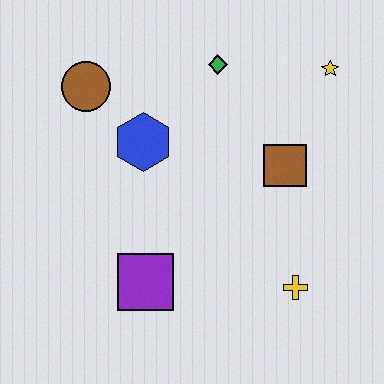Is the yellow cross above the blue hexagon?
No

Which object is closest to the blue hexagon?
The brown circle is closest to the blue hexagon.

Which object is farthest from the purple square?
The yellow star is farthest from the purple square.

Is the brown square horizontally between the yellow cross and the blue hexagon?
Yes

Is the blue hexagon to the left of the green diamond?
Yes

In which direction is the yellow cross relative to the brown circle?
The yellow cross is to the right of the brown circle.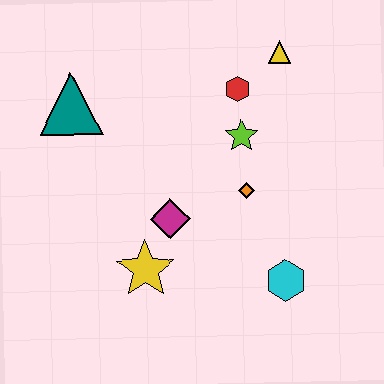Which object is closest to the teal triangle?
The magenta diamond is closest to the teal triangle.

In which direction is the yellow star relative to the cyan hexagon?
The yellow star is to the left of the cyan hexagon.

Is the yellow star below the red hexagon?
Yes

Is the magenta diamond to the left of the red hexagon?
Yes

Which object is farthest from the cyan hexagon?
The teal triangle is farthest from the cyan hexagon.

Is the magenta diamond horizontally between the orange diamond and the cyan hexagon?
No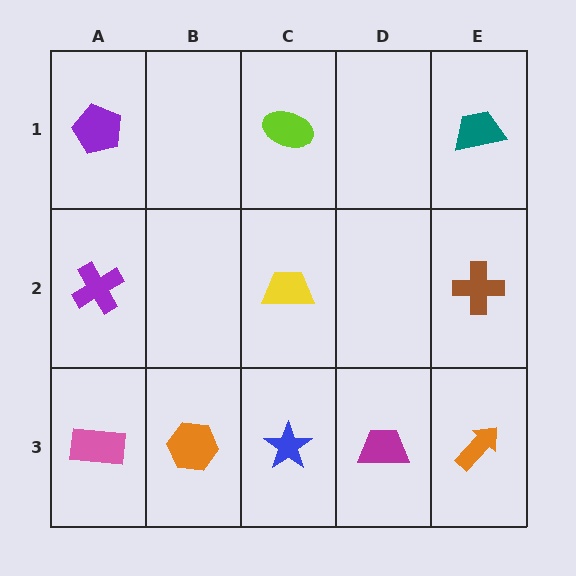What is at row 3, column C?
A blue star.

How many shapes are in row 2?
3 shapes.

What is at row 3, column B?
An orange hexagon.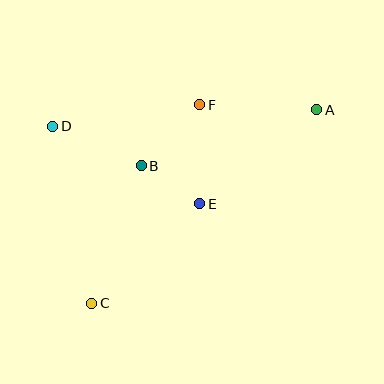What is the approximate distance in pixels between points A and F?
The distance between A and F is approximately 117 pixels.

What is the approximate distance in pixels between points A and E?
The distance between A and E is approximately 150 pixels.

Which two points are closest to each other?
Points B and E are closest to each other.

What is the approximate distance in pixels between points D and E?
The distance between D and E is approximately 166 pixels.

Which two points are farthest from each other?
Points A and C are farthest from each other.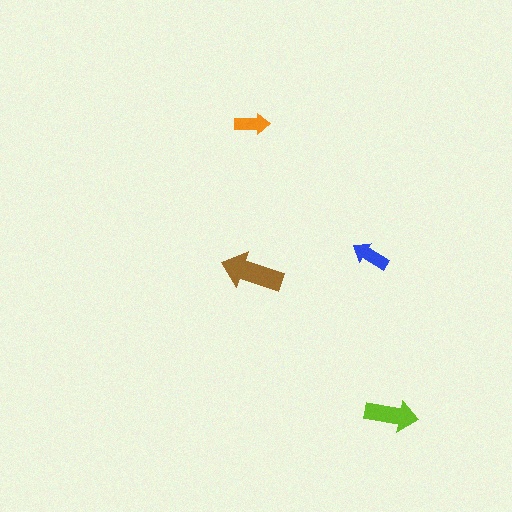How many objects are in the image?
There are 4 objects in the image.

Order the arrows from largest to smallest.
the brown one, the lime one, the blue one, the orange one.